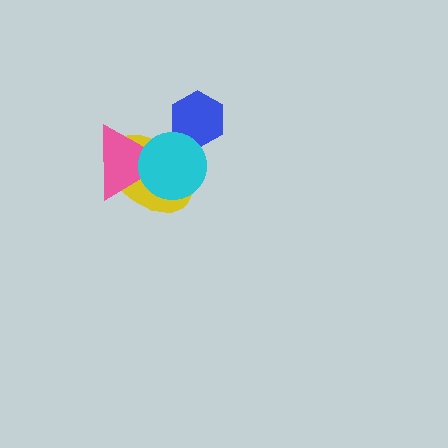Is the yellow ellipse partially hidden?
Yes, it is partially covered by another shape.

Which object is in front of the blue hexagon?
The cyan circle is in front of the blue hexagon.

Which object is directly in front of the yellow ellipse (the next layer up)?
The pink triangle is directly in front of the yellow ellipse.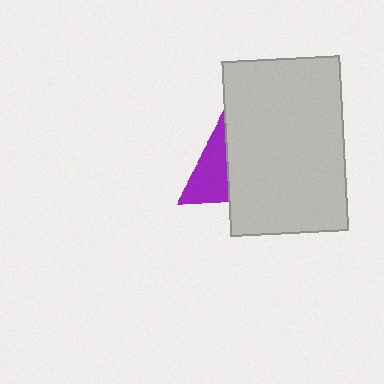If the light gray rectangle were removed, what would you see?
You would see the complete purple triangle.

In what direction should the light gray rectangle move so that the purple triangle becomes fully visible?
The light gray rectangle should move right. That is the shortest direction to clear the overlap and leave the purple triangle fully visible.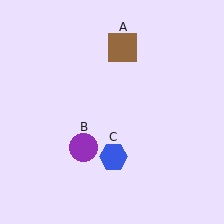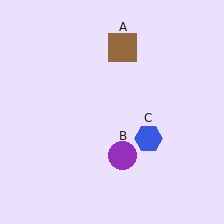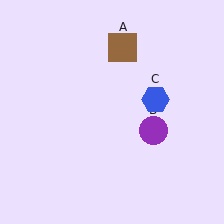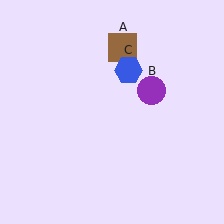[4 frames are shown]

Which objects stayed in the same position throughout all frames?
Brown square (object A) remained stationary.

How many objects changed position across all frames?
2 objects changed position: purple circle (object B), blue hexagon (object C).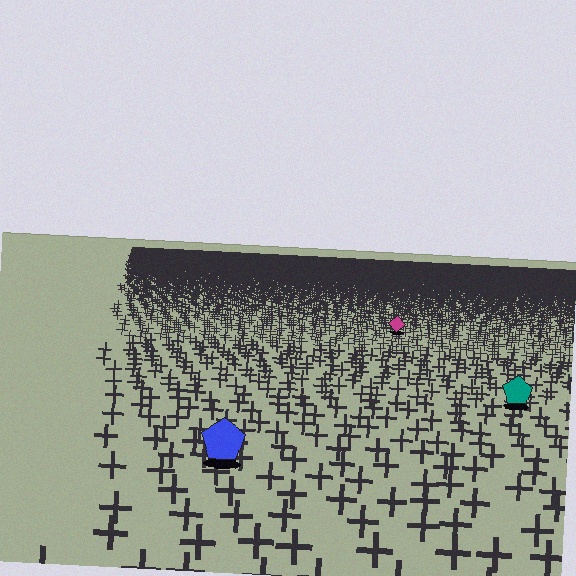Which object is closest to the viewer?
The blue pentagon is closest. The texture marks near it are larger and more spread out.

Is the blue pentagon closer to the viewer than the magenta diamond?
Yes. The blue pentagon is closer — you can tell from the texture gradient: the ground texture is coarser near it.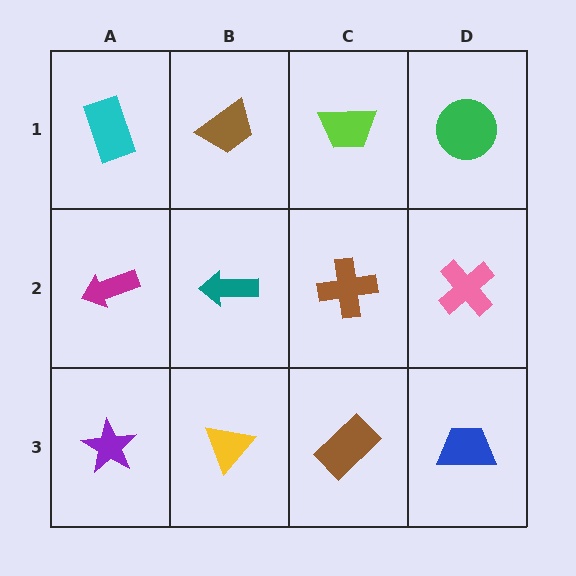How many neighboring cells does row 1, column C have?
3.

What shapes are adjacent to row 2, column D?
A green circle (row 1, column D), a blue trapezoid (row 3, column D), a brown cross (row 2, column C).